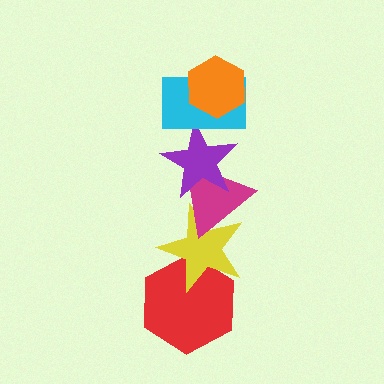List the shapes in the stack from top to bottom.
From top to bottom: the orange hexagon, the cyan rectangle, the purple star, the magenta triangle, the yellow star, the red hexagon.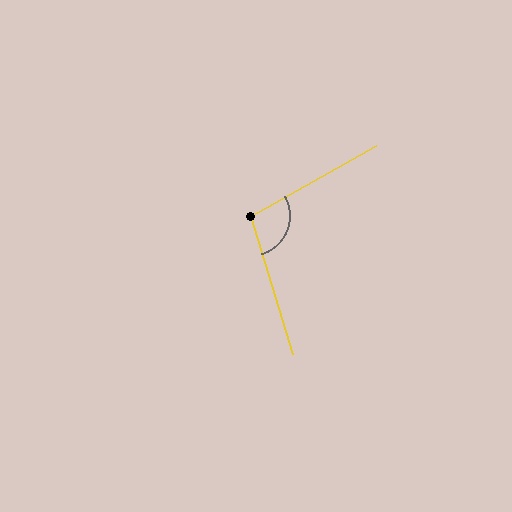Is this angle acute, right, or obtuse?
It is obtuse.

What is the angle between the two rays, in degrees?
Approximately 102 degrees.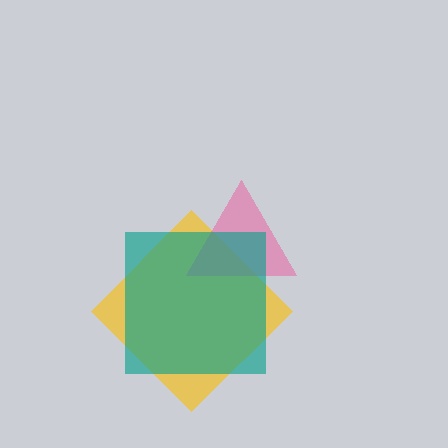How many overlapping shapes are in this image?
There are 3 overlapping shapes in the image.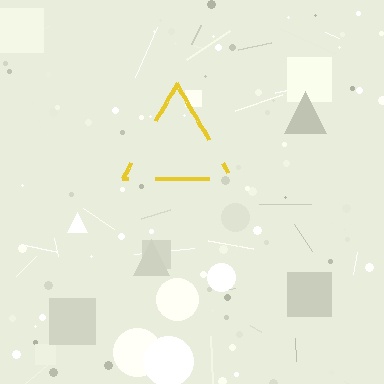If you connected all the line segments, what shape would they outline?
They would outline a triangle.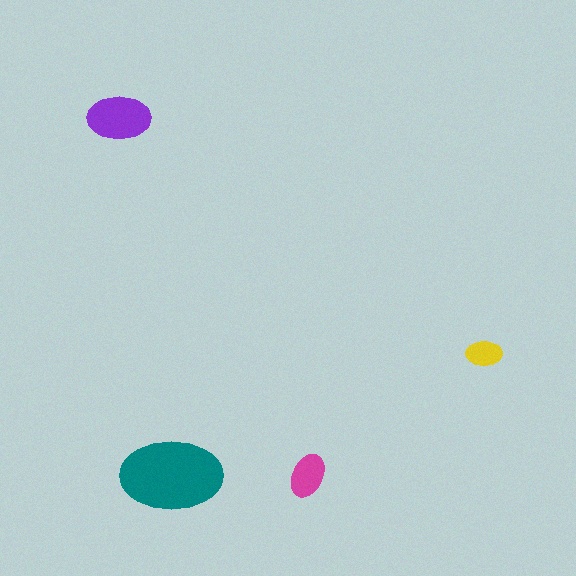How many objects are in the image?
There are 4 objects in the image.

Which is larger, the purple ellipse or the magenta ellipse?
The purple one.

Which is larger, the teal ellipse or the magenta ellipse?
The teal one.